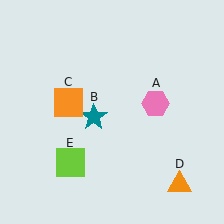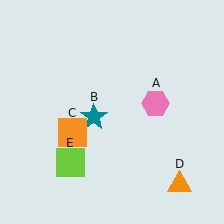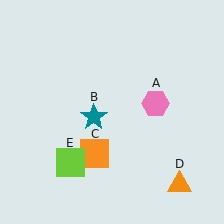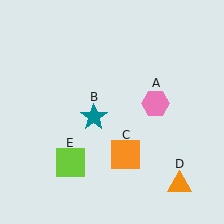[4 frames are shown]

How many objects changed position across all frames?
1 object changed position: orange square (object C).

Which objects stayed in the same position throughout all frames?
Pink hexagon (object A) and teal star (object B) and orange triangle (object D) and lime square (object E) remained stationary.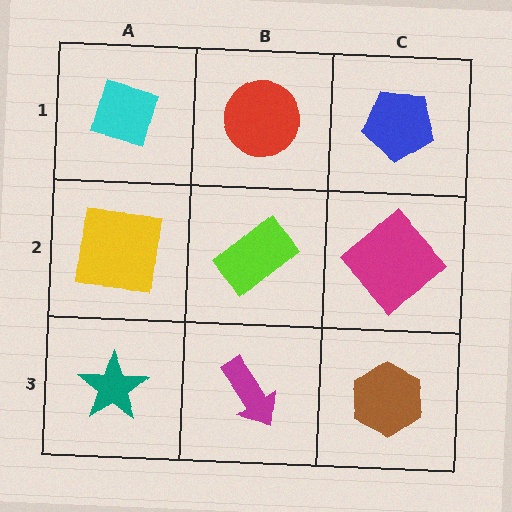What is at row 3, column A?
A teal star.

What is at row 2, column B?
A lime rectangle.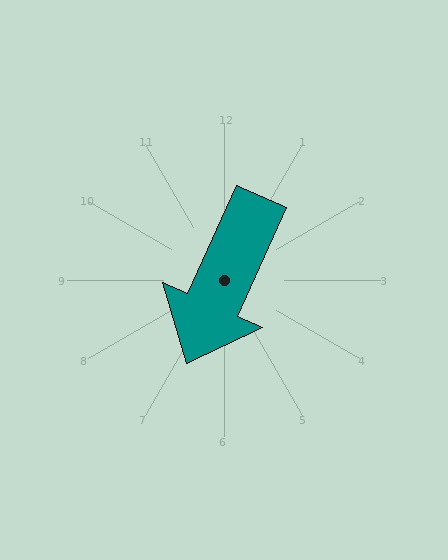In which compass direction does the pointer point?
Southwest.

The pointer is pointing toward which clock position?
Roughly 7 o'clock.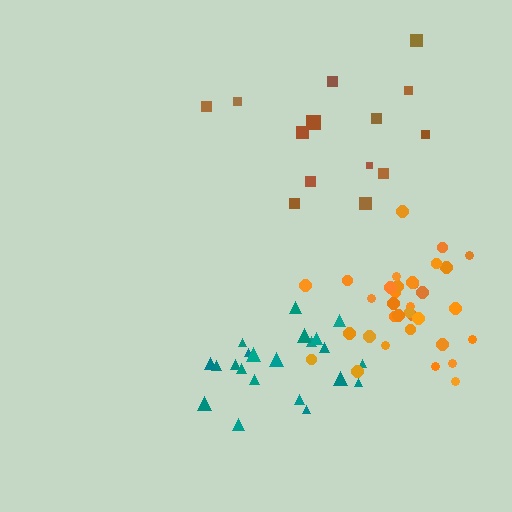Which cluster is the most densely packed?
Orange.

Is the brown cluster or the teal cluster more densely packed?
Teal.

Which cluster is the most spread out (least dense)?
Brown.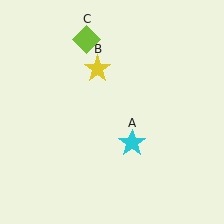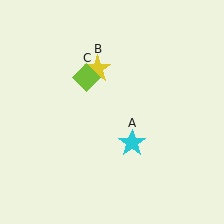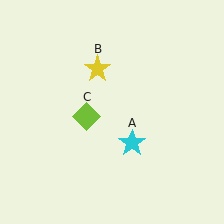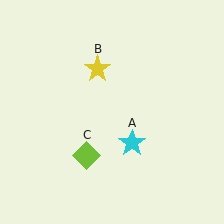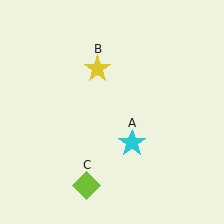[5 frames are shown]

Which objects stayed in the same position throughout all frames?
Cyan star (object A) and yellow star (object B) remained stationary.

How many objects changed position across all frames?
1 object changed position: lime diamond (object C).